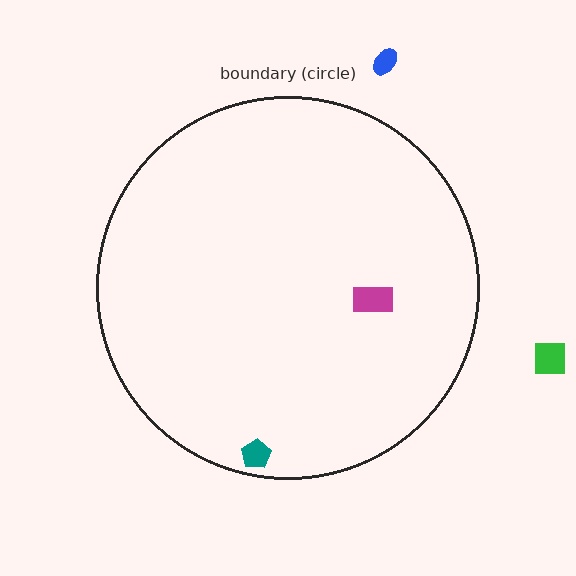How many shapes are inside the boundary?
2 inside, 2 outside.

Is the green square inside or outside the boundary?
Outside.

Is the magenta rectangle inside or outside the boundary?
Inside.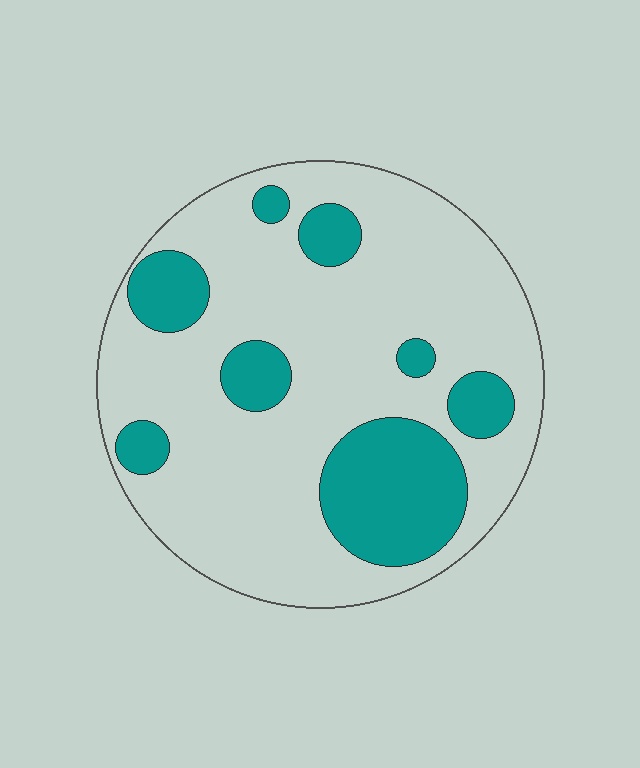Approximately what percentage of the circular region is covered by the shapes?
Approximately 25%.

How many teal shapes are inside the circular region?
8.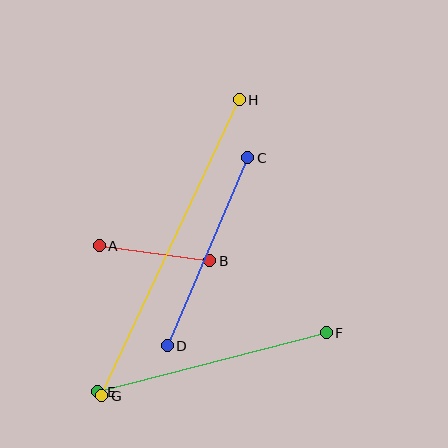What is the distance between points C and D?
The distance is approximately 204 pixels.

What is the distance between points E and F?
The distance is approximately 236 pixels.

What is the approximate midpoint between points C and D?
The midpoint is at approximately (208, 252) pixels.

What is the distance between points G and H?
The distance is approximately 326 pixels.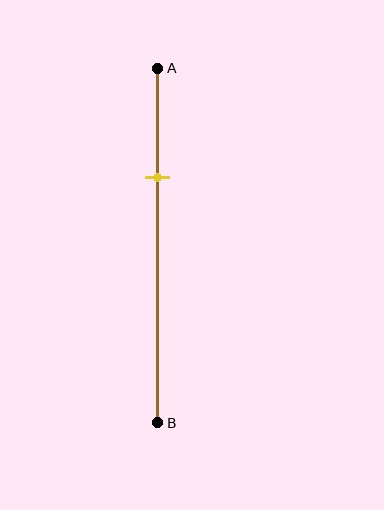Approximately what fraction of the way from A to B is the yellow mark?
The yellow mark is approximately 30% of the way from A to B.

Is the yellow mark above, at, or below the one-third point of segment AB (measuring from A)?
The yellow mark is approximately at the one-third point of segment AB.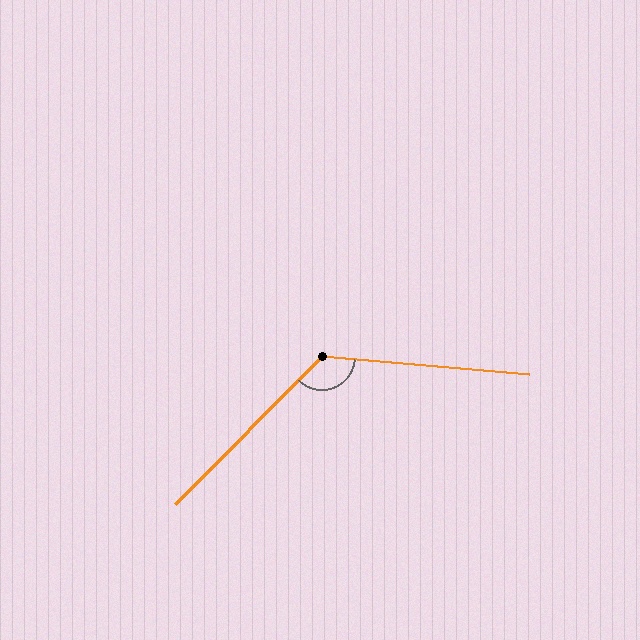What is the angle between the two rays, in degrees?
Approximately 129 degrees.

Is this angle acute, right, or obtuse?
It is obtuse.